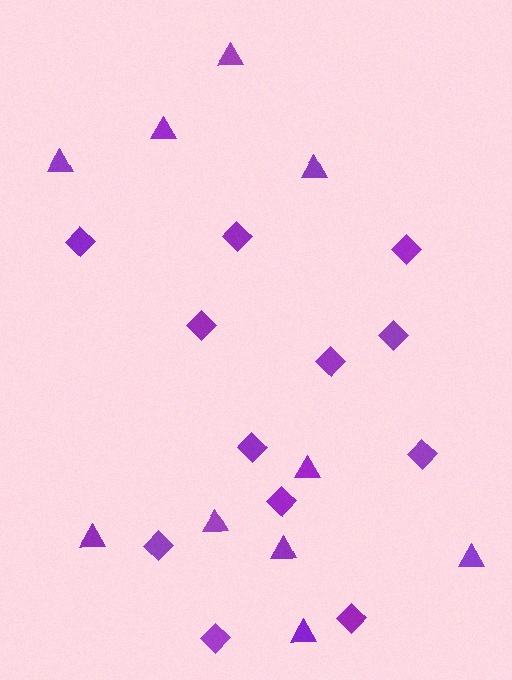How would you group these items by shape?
There are 2 groups: one group of diamonds (12) and one group of triangles (10).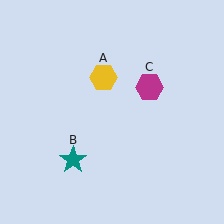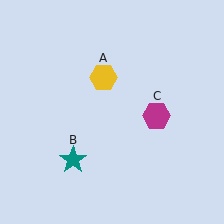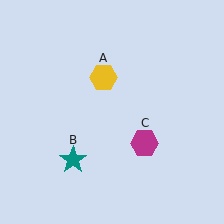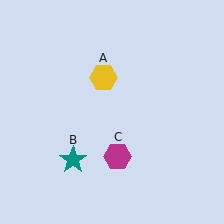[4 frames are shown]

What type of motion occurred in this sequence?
The magenta hexagon (object C) rotated clockwise around the center of the scene.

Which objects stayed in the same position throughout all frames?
Yellow hexagon (object A) and teal star (object B) remained stationary.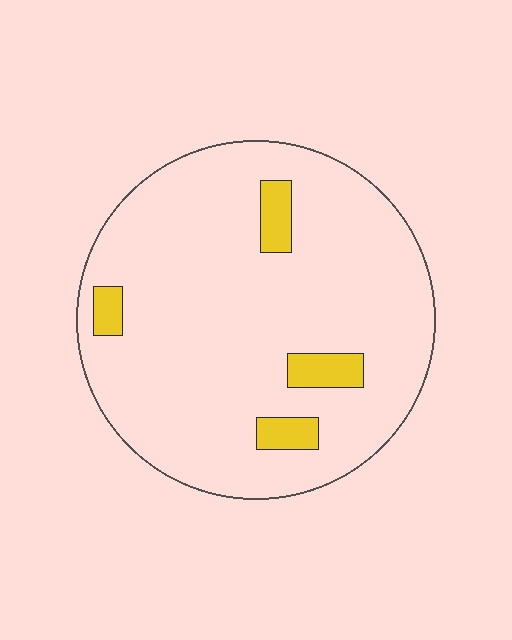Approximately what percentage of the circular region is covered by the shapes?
Approximately 10%.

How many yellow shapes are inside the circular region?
4.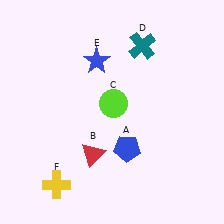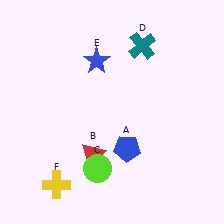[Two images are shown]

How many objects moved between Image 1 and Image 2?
1 object moved between the two images.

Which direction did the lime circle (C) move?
The lime circle (C) moved down.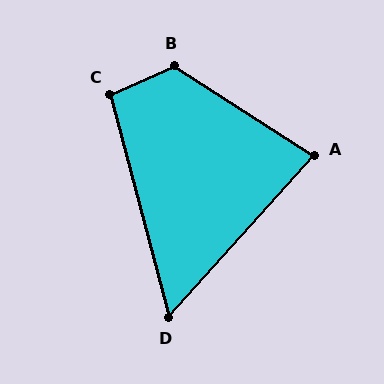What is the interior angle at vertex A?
Approximately 81 degrees (acute).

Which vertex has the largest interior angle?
B, at approximately 123 degrees.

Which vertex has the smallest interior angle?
D, at approximately 57 degrees.